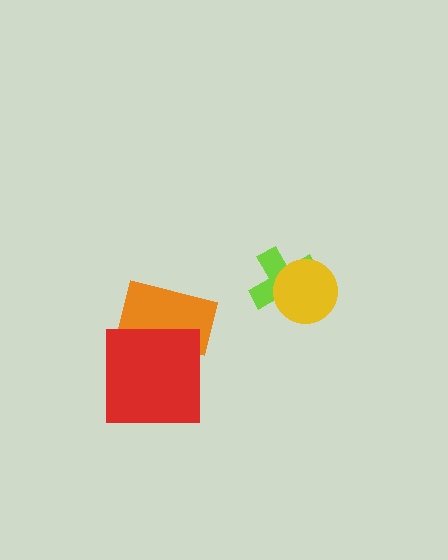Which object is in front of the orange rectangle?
The red square is in front of the orange rectangle.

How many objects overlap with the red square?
1 object overlaps with the red square.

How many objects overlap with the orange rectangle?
1 object overlaps with the orange rectangle.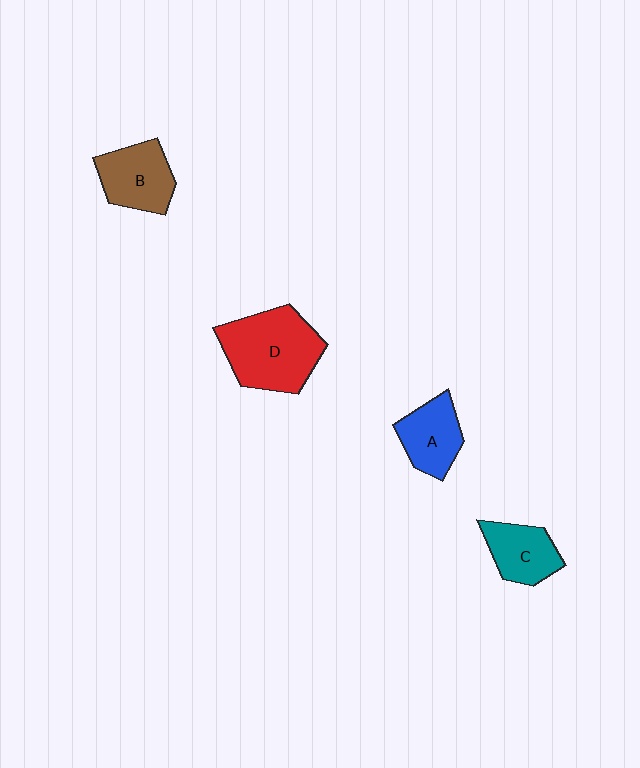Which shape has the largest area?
Shape D (red).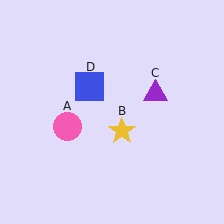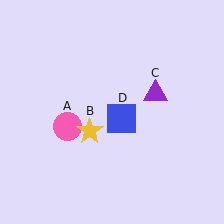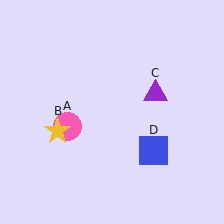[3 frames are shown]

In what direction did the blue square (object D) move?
The blue square (object D) moved down and to the right.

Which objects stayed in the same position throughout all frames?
Pink circle (object A) and purple triangle (object C) remained stationary.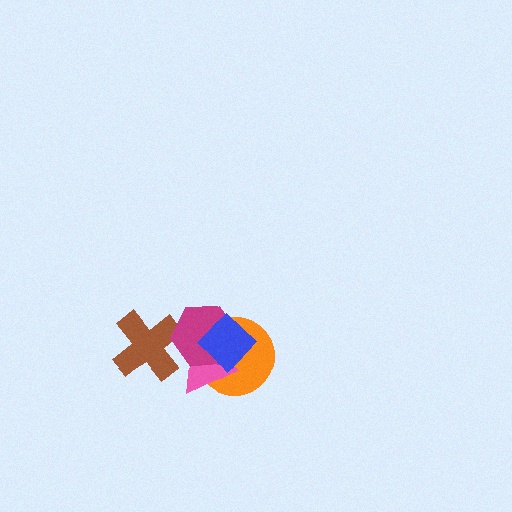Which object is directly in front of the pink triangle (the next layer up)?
The magenta hexagon is directly in front of the pink triangle.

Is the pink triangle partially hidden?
Yes, it is partially covered by another shape.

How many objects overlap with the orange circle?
3 objects overlap with the orange circle.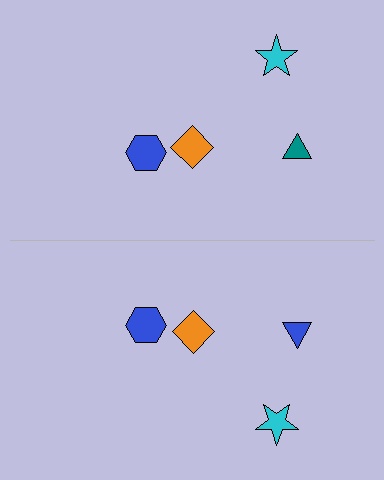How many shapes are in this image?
There are 8 shapes in this image.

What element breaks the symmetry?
The blue triangle on the bottom side breaks the symmetry — its mirror counterpart is teal.